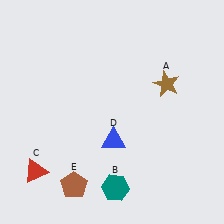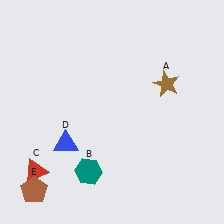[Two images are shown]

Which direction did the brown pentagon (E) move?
The brown pentagon (E) moved left.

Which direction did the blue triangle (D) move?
The blue triangle (D) moved left.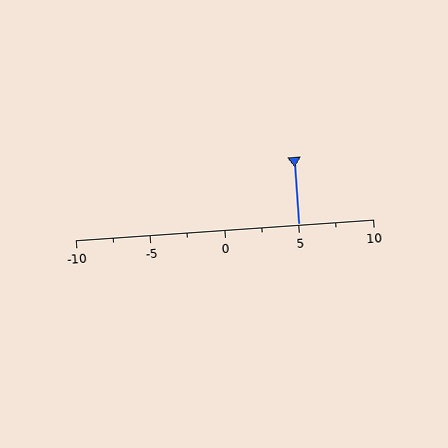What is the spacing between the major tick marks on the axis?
The major ticks are spaced 5 apart.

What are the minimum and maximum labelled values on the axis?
The axis runs from -10 to 10.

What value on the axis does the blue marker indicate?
The marker indicates approximately 5.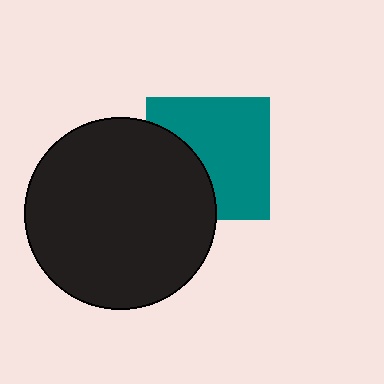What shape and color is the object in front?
The object in front is a black circle.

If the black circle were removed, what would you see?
You would see the complete teal square.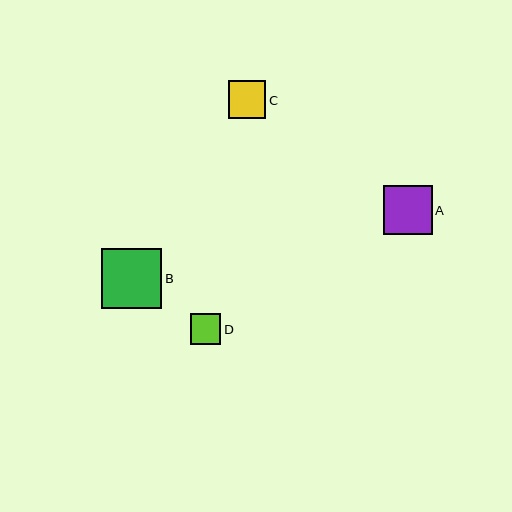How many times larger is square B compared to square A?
Square B is approximately 1.2 times the size of square A.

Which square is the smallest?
Square D is the smallest with a size of approximately 30 pixels.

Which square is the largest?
Square B is the largest with a size of approximately 60 pixels.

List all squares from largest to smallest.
From largest to smallest: B, A, C, D.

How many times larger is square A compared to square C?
Square A is approximately 1.3 times the size of square C.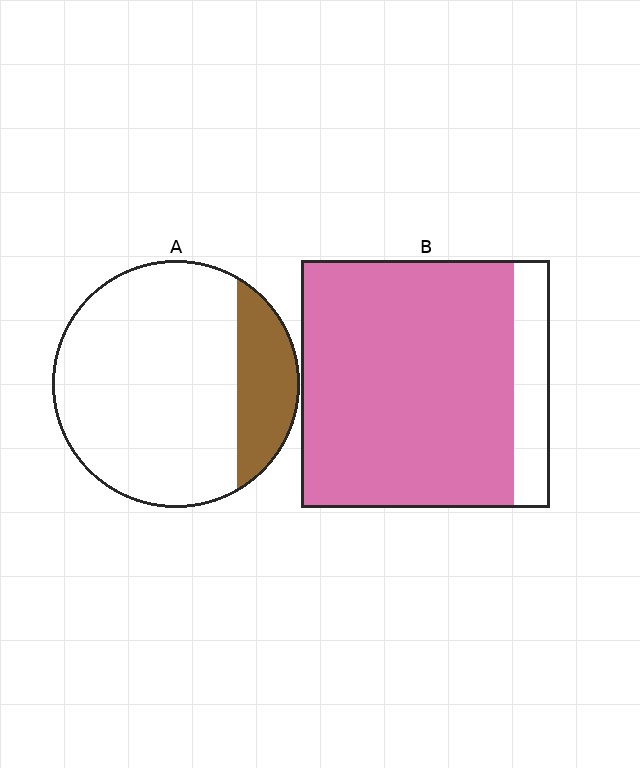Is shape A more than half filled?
No.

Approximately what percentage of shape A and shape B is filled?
A is approximately 20% and B is approximately 85%.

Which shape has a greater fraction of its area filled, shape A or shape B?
Shape B.